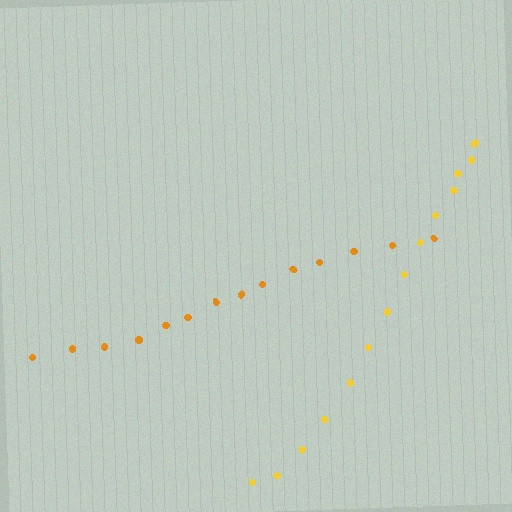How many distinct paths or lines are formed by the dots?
There are 2 distinct paths.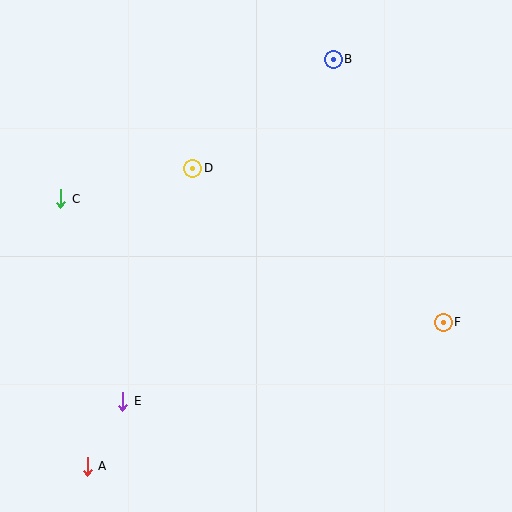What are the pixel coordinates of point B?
Point B is at (333, 59).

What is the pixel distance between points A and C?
The distance between A and C is 269 pixels.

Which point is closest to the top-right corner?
Point B is closest to the top-right corner.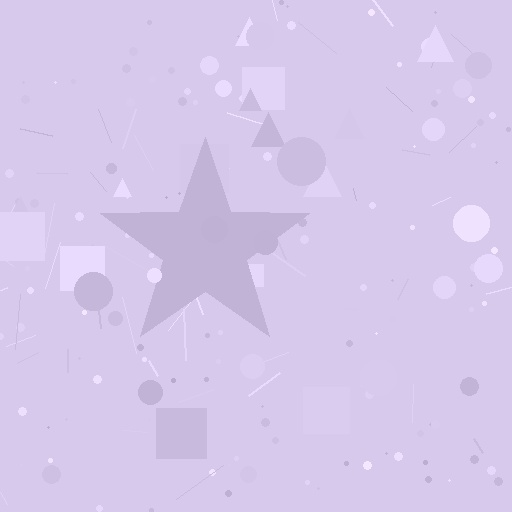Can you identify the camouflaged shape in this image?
The camouflaged shape is a star.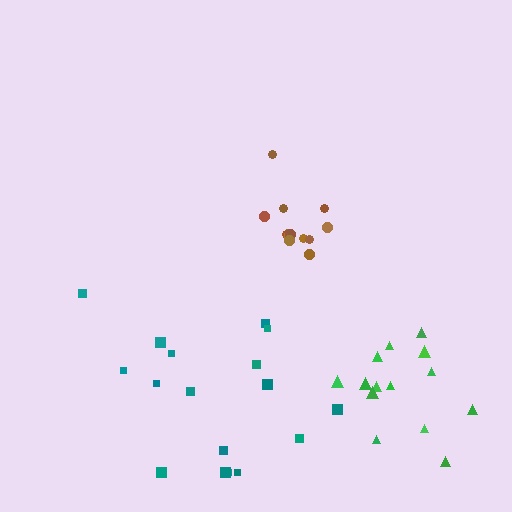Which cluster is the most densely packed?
Green.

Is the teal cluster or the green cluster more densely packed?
Green.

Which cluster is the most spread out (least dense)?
Teal.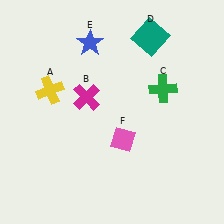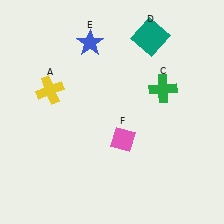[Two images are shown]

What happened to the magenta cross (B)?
The magenta cross (B) was removed in Image 2. It was in the top-left area of Image 1.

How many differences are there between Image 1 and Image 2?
There is 1 difference between the two images.